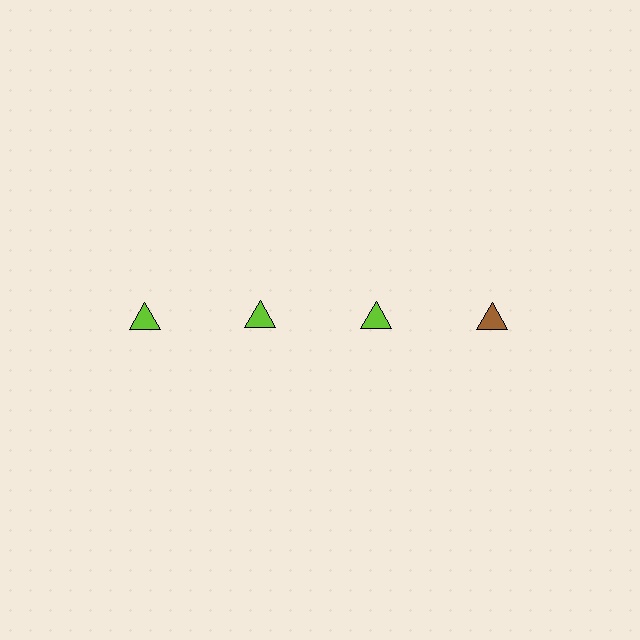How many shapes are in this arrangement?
There are 4 shapes arranged in a grid pattern.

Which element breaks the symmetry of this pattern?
The brown triangle in the top row, second from right column breaks the symmetry. All other shapes are lime triangles.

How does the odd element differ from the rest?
It has a different color: brown instead of lime.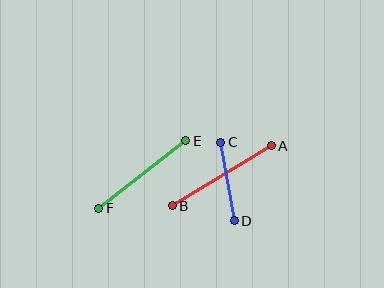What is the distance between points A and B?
The distance is approximately 116 pixels.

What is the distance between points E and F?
The distance is approximately 110 pixels.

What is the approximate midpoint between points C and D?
The midpoint is at approximately (228, 181) pixels.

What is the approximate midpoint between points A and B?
The midpoint is at approximately (222, 176) pixels.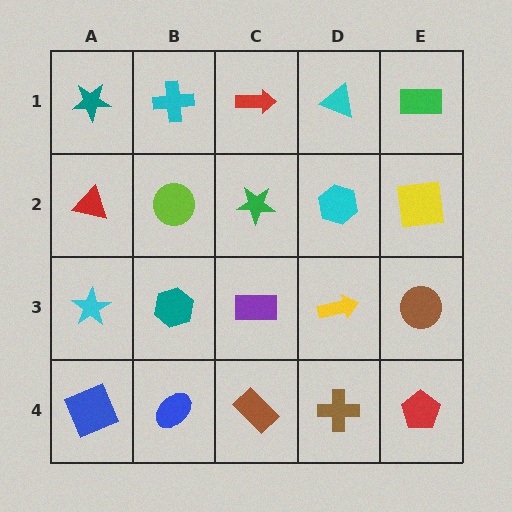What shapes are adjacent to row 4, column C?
A purple rectangle (row 3, column C), a blue ellipse (row 4, column B), a brown cross (row 4, column D).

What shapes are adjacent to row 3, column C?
A green star (row 2, column C), a brown rectangle (row 4, column C), a teal hexagon (row 3, column B), a yellow arrow (row 3, column D).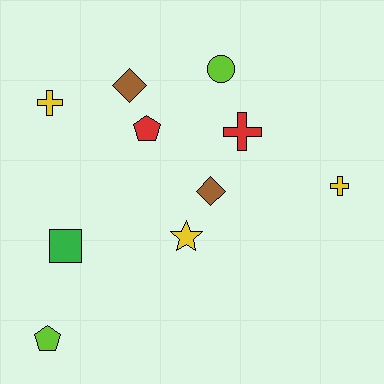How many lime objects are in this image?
There are 2 lime objects.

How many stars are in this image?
There is 1 star.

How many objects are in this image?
There are 10 objects.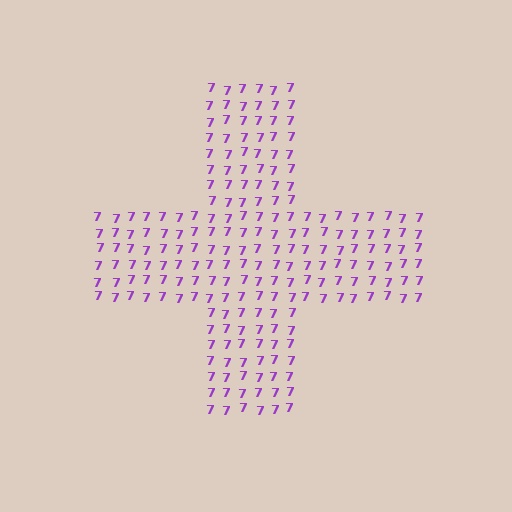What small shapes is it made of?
It is made of small digit 7's.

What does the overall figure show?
The overall figure shows a cross.